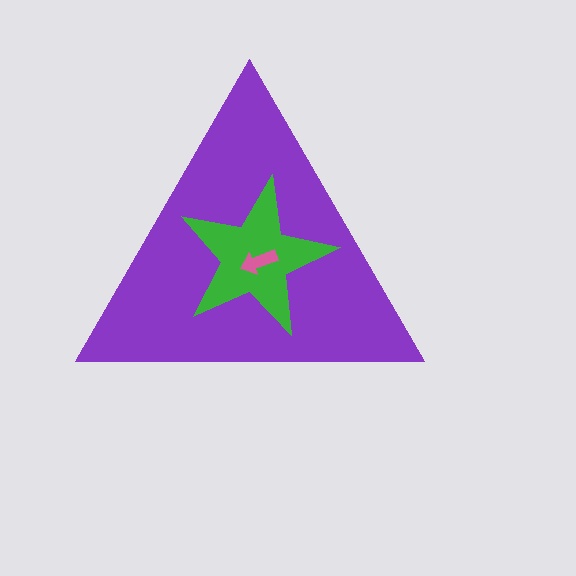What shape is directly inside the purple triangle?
The green star.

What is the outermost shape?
The purple triangle.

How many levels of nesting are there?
3.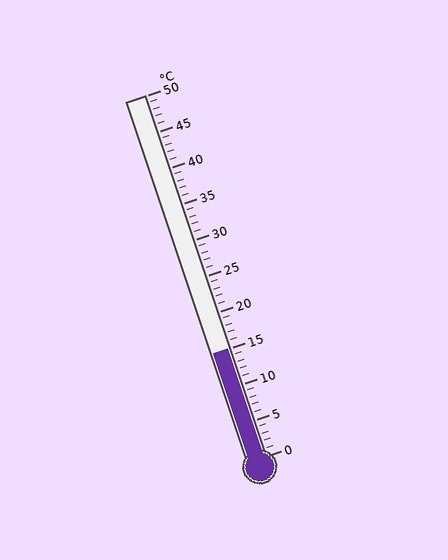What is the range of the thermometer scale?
The thermometer scale ranges from 0°C to 50°C.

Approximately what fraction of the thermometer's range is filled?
The thermometer is filled to approximately 30% of its range.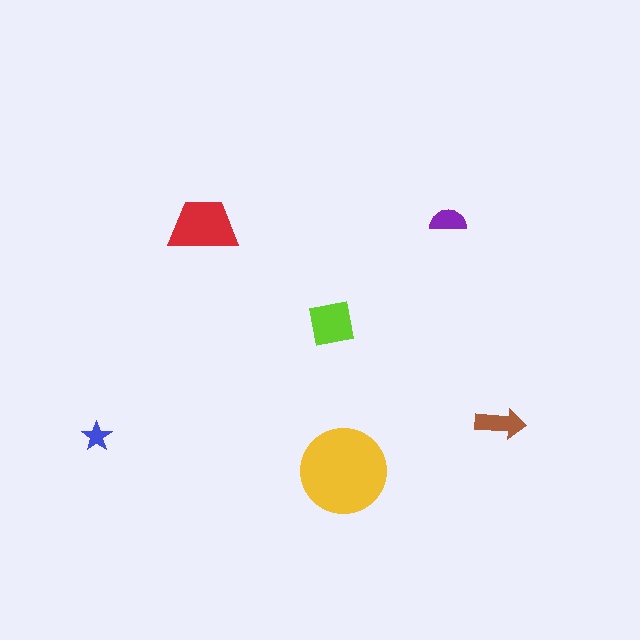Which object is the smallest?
The blue star.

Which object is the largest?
The yellow circle.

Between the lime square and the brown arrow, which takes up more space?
The lime square.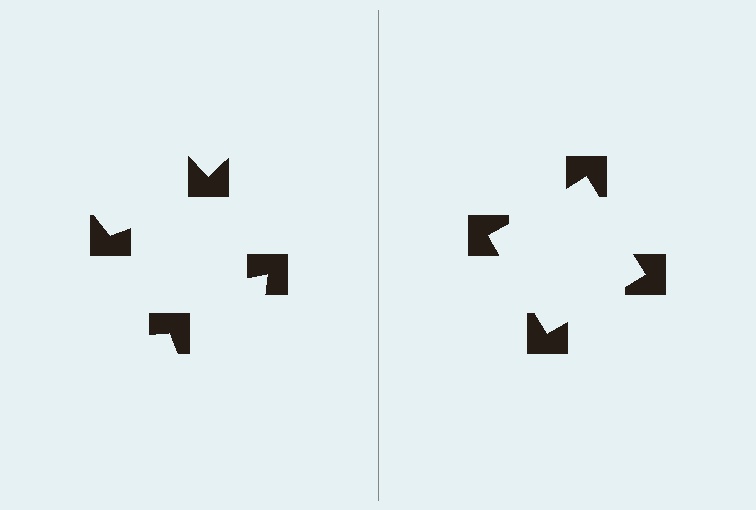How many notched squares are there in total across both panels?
8 — 4 on each side.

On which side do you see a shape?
An illusory square appears on the right side. On the left side the wedge cuts are rotated, so no coherent shape forms.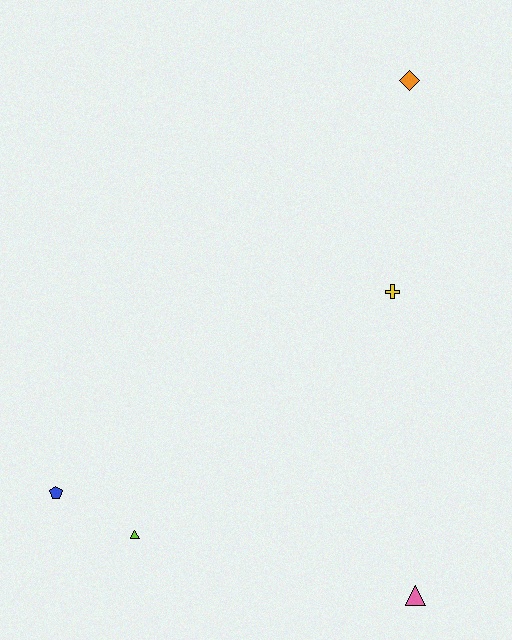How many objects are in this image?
There are 5 objects.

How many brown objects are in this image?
There are no brown objects.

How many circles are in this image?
There are no circles.